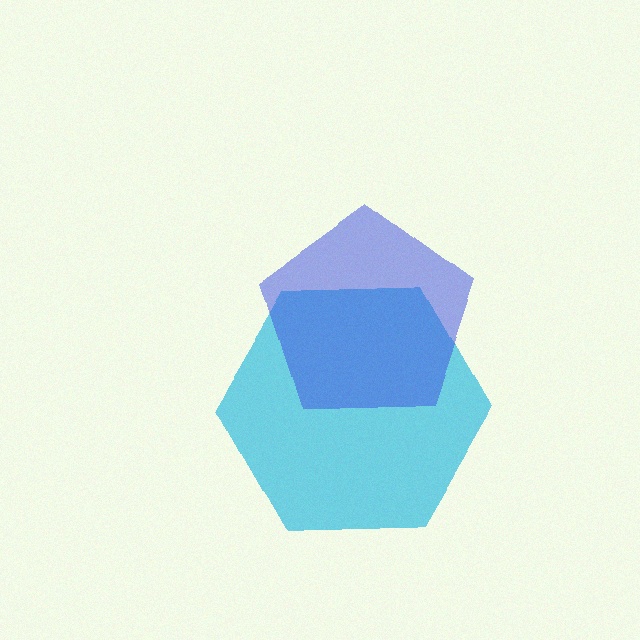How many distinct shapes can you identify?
There are 2 distinct shapes: a cyan hexagon, a blue pentagon.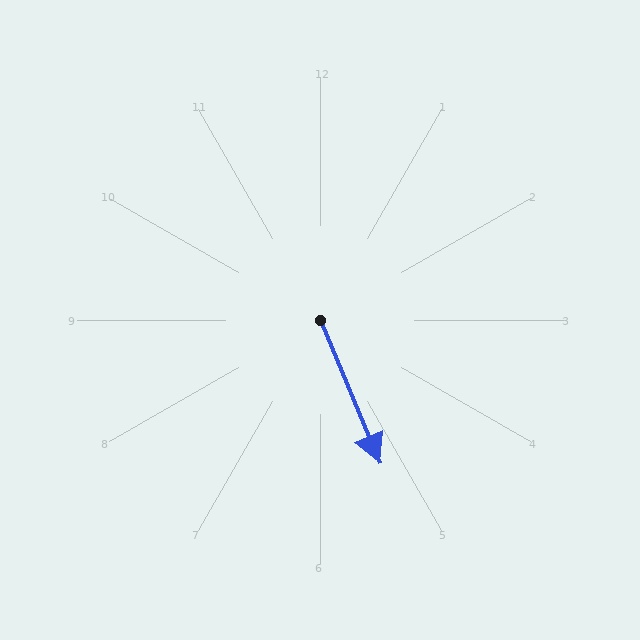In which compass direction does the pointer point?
Southeast.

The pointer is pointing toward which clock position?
Roughly 5 o'clock.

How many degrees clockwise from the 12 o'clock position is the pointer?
Approximately 157 degrees.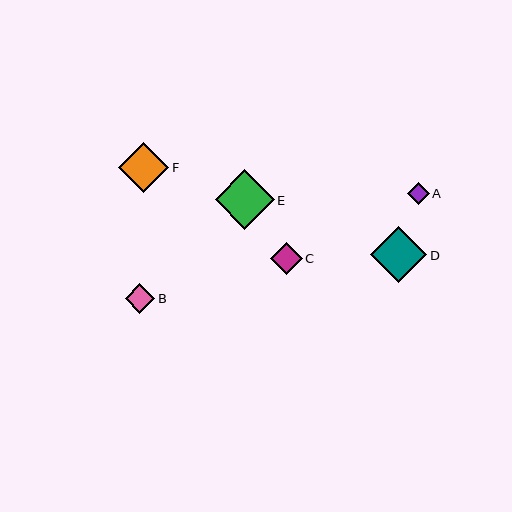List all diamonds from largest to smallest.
From largest to smallest: E, D, F, C, B, A.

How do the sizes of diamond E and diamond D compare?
Diamond E and diamond D are approximately the same size.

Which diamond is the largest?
Diamond E is the largest with a size of approximately 59 pixels.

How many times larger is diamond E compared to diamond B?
Diamond E is approximately 2.0 times the size of diamond B.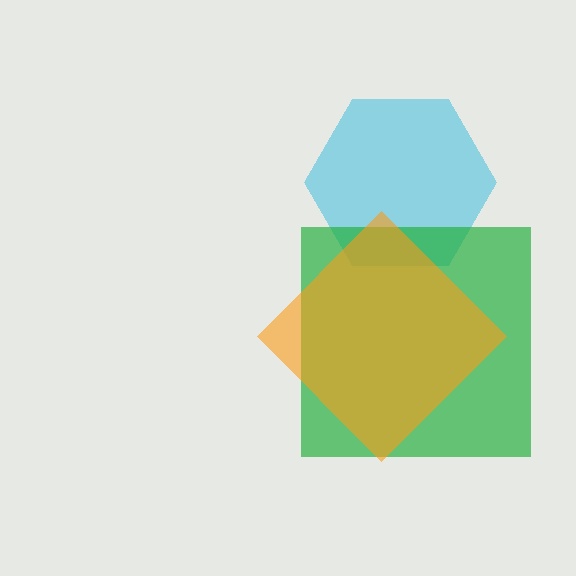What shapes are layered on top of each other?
The layered shapes are: a cyan hexagon, a green square, an orange diamond.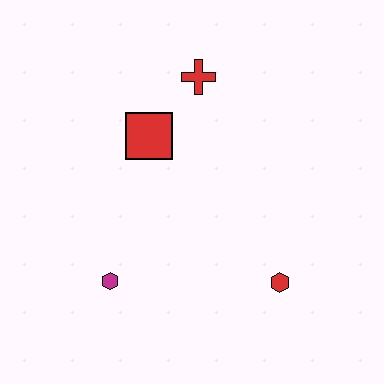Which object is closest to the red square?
The red cross is closest to the red square.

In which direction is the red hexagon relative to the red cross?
The red hexagon is below the red cross.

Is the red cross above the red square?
Yes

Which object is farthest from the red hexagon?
The red cross is farthest from the red hexagon.